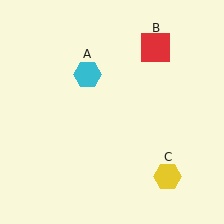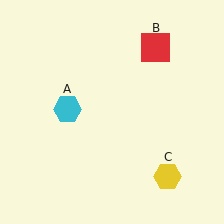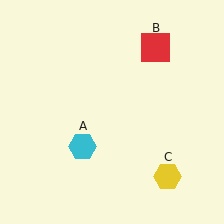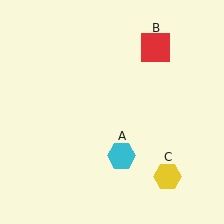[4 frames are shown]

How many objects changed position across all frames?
1 object changed position: cyan hexagon (object A).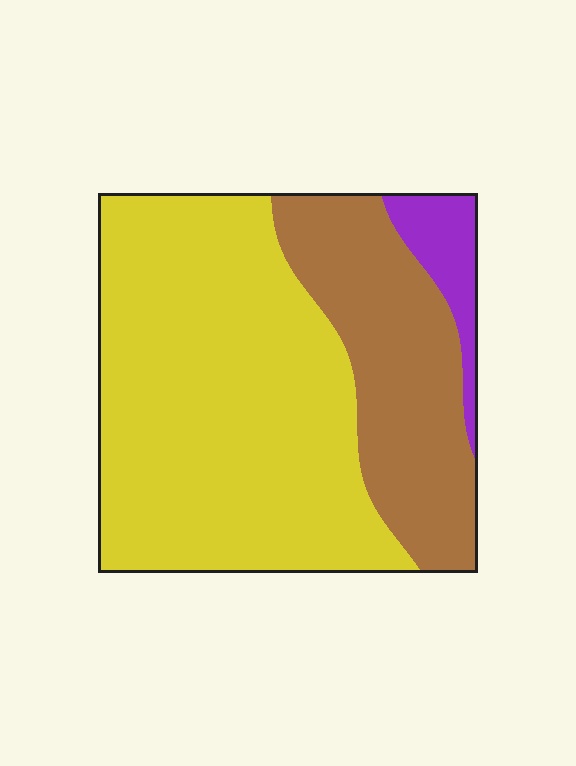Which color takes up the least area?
Purple, at roughly 5%.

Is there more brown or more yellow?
Yellow.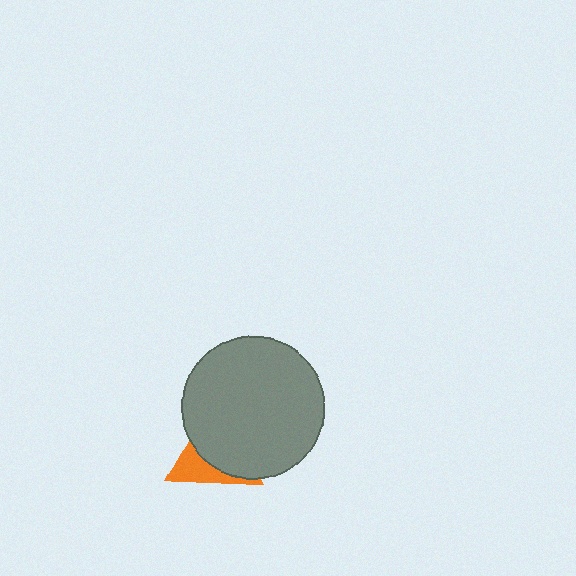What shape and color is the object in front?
The object in front is a gray circle.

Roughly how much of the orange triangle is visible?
A small part of it is visible (roughly 34%).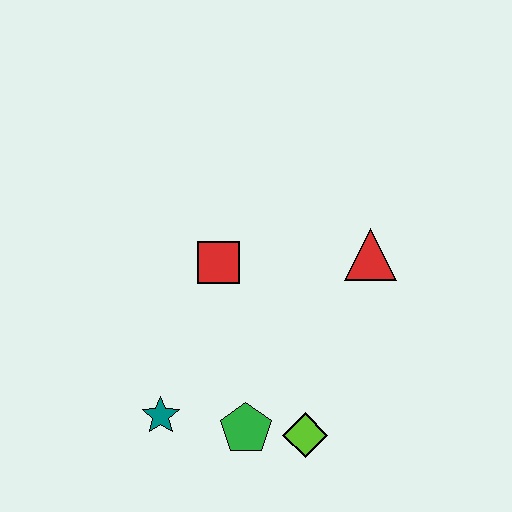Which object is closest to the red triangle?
The red square is closest to the red triangle.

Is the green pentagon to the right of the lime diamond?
No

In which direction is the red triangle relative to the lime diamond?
The red triangle is above the lime diamond.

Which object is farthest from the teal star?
The red triangle is farthest from the teal star.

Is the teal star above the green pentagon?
Yes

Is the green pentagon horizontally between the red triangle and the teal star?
Yes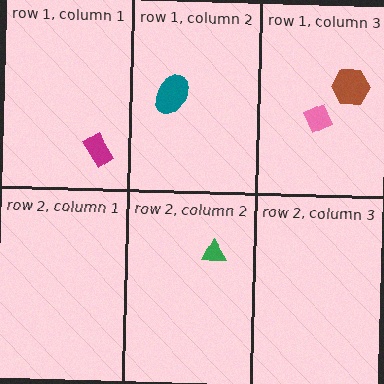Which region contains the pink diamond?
The row 1, column 3 region.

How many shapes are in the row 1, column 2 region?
1.